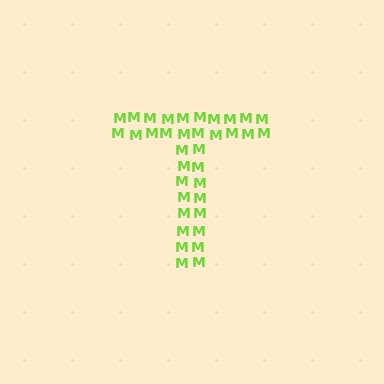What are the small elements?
The small elements are letter M's.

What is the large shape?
The large shape is the letter T.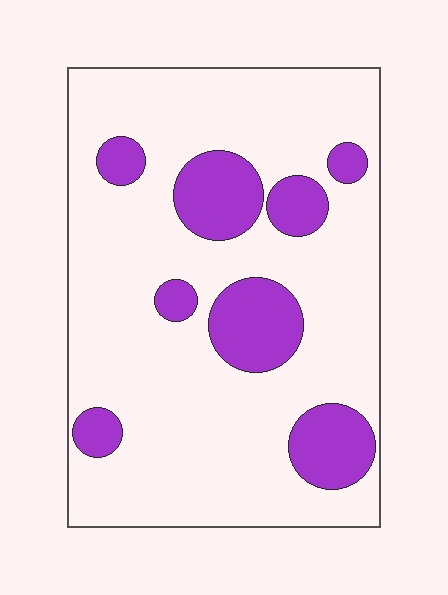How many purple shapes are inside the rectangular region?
8.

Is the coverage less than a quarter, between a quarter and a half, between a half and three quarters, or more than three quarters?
Less than a quarter.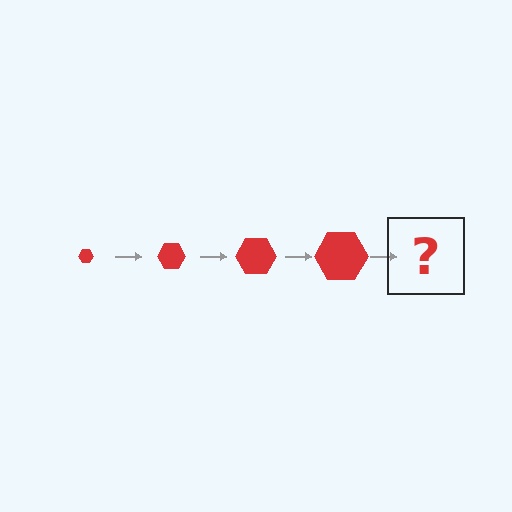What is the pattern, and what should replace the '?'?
The pattern is that the hexagon gets progressively larger each step. The '?' should be a red hexagon, larger than the previous one.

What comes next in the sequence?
The next element should be a red hexagon, larger than the previous one.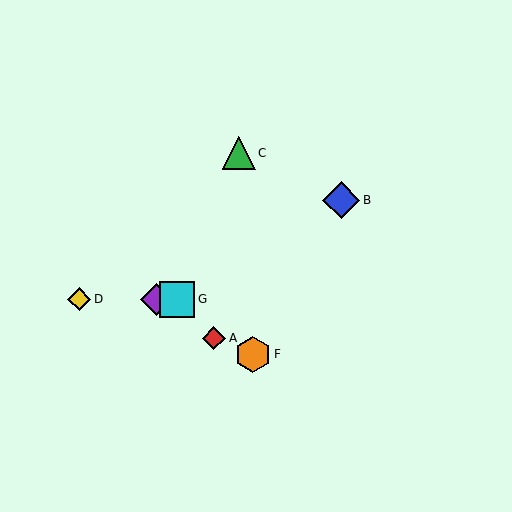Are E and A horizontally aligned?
No, E is at y≈299 and A is at y≈338.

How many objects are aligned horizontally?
3 objects (D, E, G) are aligned horizontally.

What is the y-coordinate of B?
Object B is at y≈200.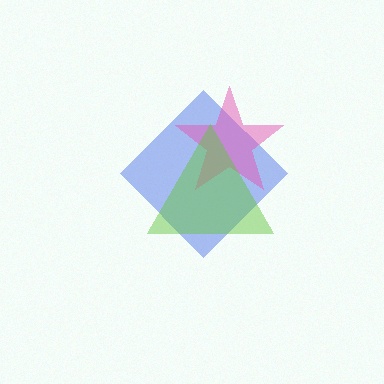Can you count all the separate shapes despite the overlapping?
Yes, there are 3 separate shapes.